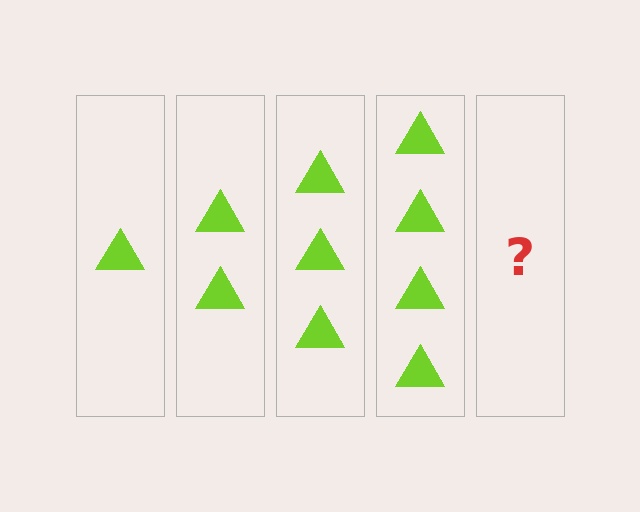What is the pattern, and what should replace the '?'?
The pattern is that each step adds one more triangle. The '?' should be 5 triangles.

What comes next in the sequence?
The next element should be 5 triangles.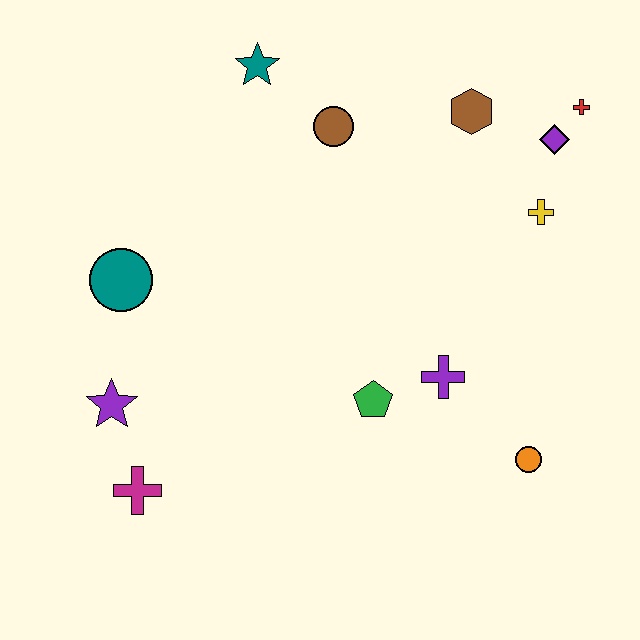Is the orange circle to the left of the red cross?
Yes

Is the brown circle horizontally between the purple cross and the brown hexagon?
No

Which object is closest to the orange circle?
The purple cross is closest to the orange circle.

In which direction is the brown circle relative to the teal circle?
The brown circle is to the right of the teal circle.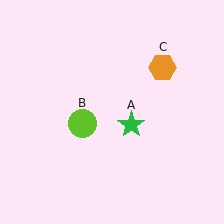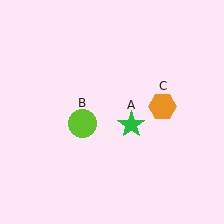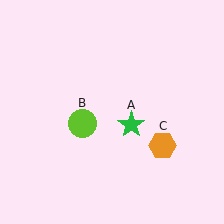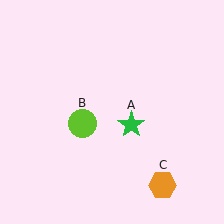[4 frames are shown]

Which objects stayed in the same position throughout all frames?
Green star (object A) and lime circle (object B) remained stationary.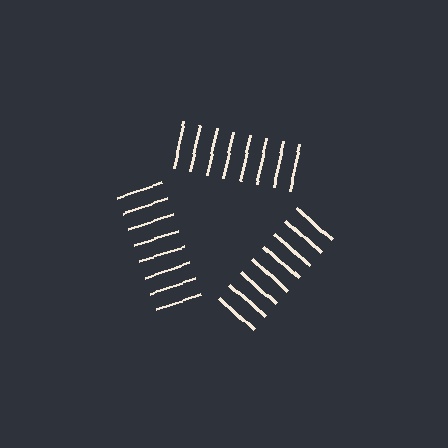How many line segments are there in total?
24 — 8 along each of the 3 edges.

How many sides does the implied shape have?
3 sides — the line-ends trace a triangle.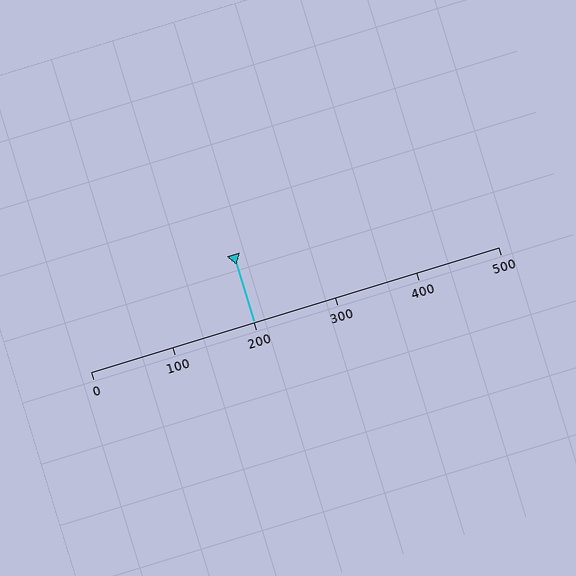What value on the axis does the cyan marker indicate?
The marker indicates approximately 200.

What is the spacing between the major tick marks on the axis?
The major ticks are spaced 100 apart.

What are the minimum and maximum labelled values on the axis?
The axis runs from 0 to 500.